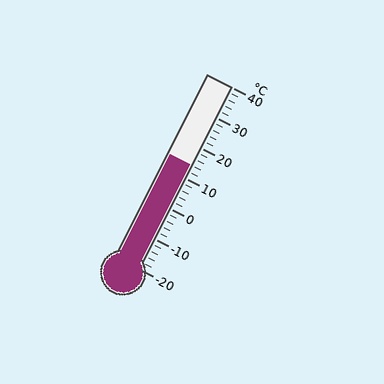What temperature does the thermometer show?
The thermometer shows approximately 14°C.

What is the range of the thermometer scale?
The thermometer scale ranges from -20°C to 40°C.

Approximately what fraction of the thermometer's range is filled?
The thermometer is filled to approximately 55% of its range.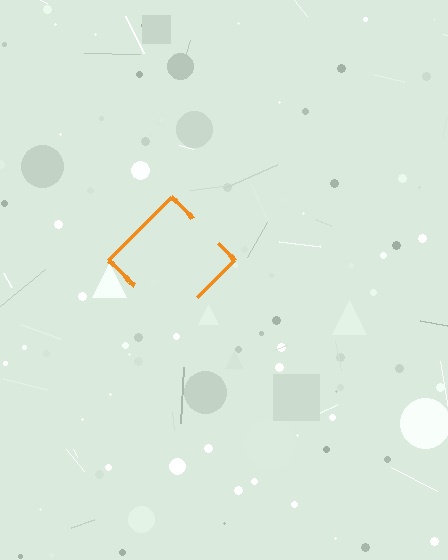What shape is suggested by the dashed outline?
The dashed outline suggests a diamond.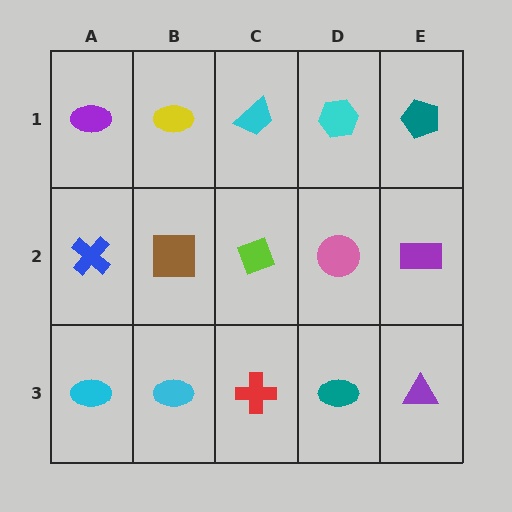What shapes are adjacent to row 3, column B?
A brown square (row 2, column B), a cyan ellipse (row 3, column A), a red cross (row 3, column C).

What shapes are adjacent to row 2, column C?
A cyan trapezoid (row 1, column C), a red cross (row 3, column C), a brown square (row 2, column B), a pink circle (row 2, column D).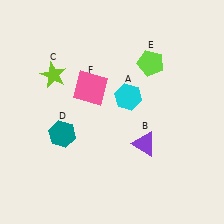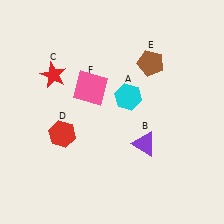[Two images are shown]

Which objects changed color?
C changed from lime to red. D changed from teal to red. E changed from lime to brown.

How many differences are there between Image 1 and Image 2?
There are 3 differences between the two images.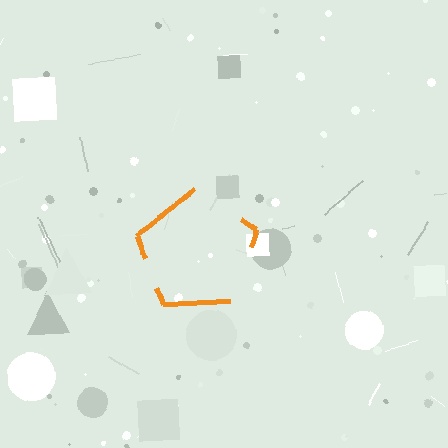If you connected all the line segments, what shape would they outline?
They would outline a pentagon.